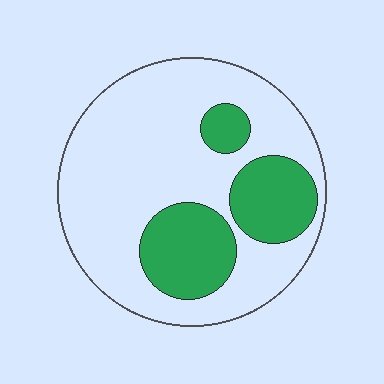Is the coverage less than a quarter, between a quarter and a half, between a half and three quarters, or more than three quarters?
Between a quarter and a half.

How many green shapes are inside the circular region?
3.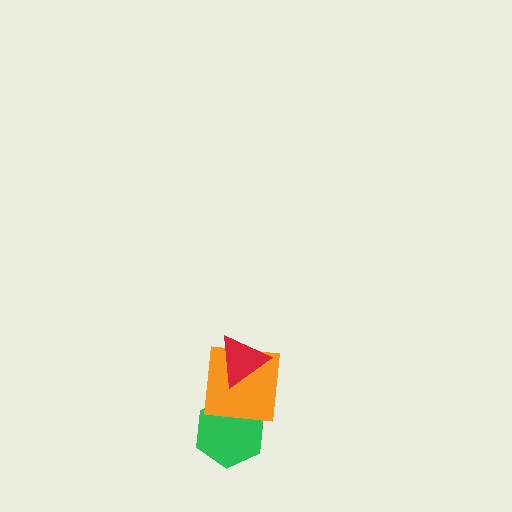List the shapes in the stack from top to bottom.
From top to bottom: the red triangle, the orange square, the green hexagon.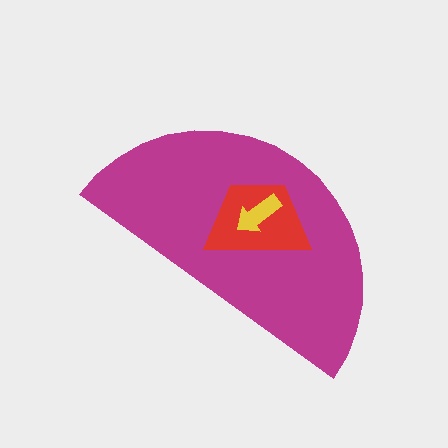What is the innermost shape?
The yellow arrow.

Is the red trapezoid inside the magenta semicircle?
Yes.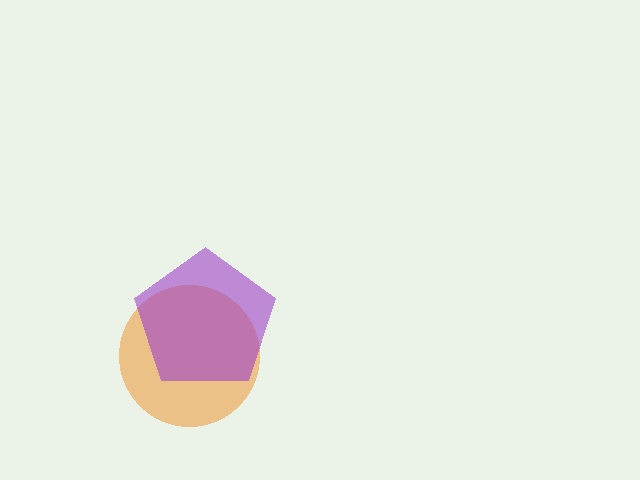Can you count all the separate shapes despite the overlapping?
Yes, there are 2 separate shapes.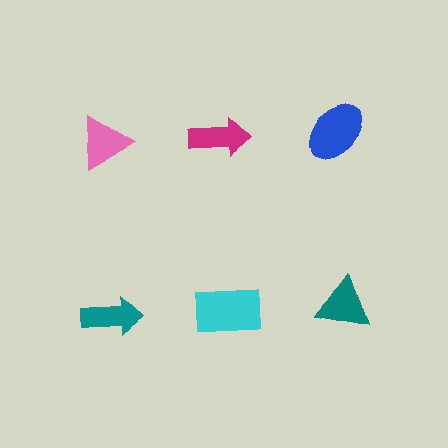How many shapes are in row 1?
3 shapes.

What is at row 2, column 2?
A cyan rectangle.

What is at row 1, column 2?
A magenta arrow.